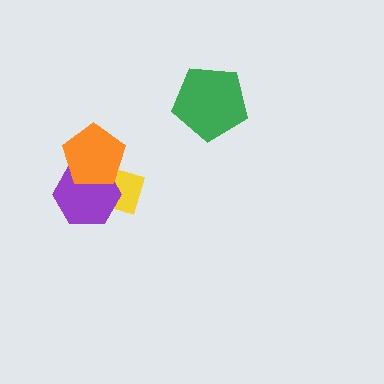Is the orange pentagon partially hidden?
No, no other shape covers it.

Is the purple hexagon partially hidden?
Yes, it is partially covered by another shape.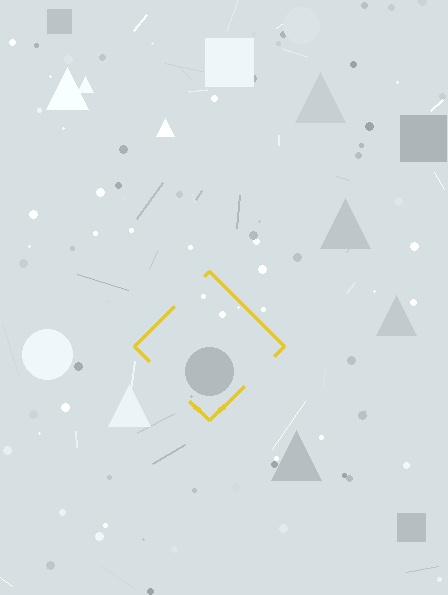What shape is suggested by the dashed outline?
The dashed outline suggests a diamond.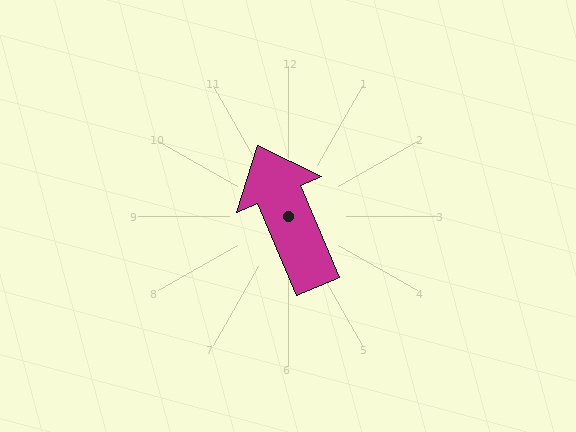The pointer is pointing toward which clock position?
Roughly 11 o'clock.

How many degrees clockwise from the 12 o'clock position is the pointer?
Approximately 337 degrees.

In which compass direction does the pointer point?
Northwest.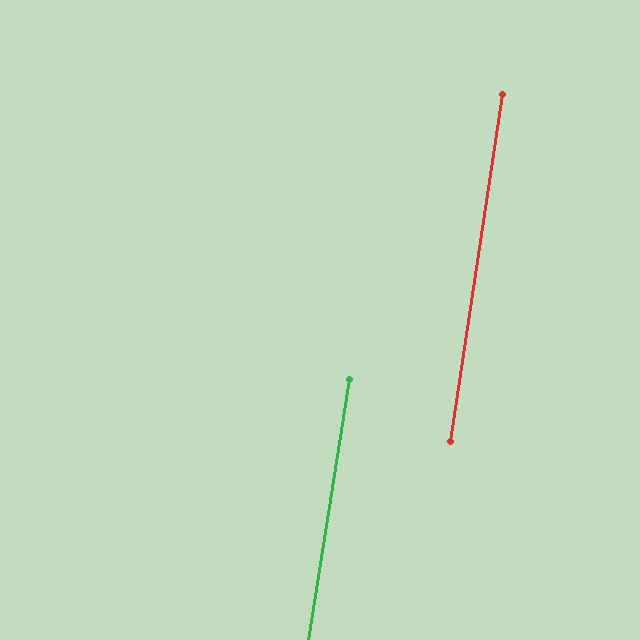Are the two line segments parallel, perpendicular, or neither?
Parallel — their directions differ by only 0.4°.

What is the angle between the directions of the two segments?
Approximately 0 degrees.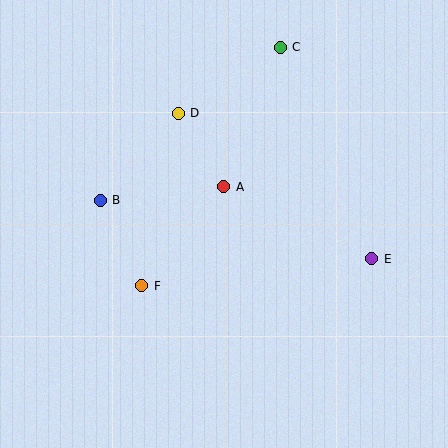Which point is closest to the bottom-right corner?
Point E is closest to the bottom-right corner.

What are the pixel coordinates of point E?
Point E is at (372, 259).